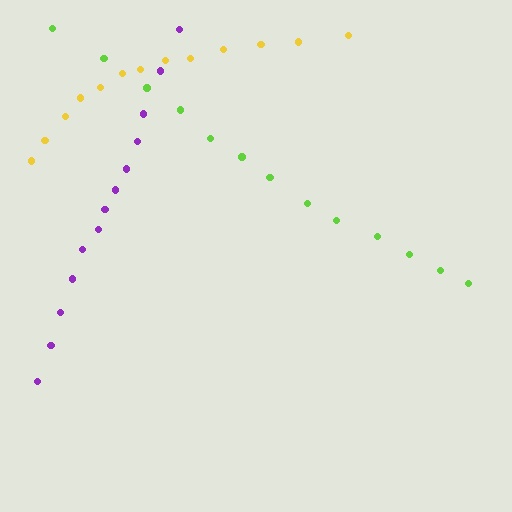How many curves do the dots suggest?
There are 3 distinct paths.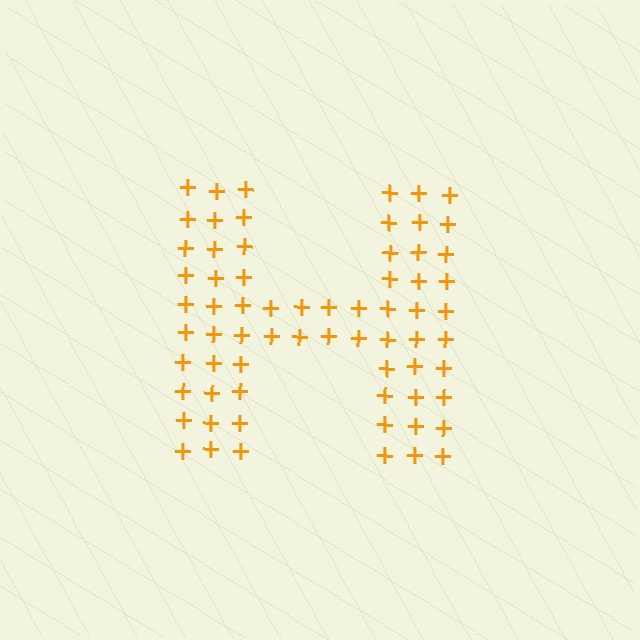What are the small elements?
The small elements are plus signs.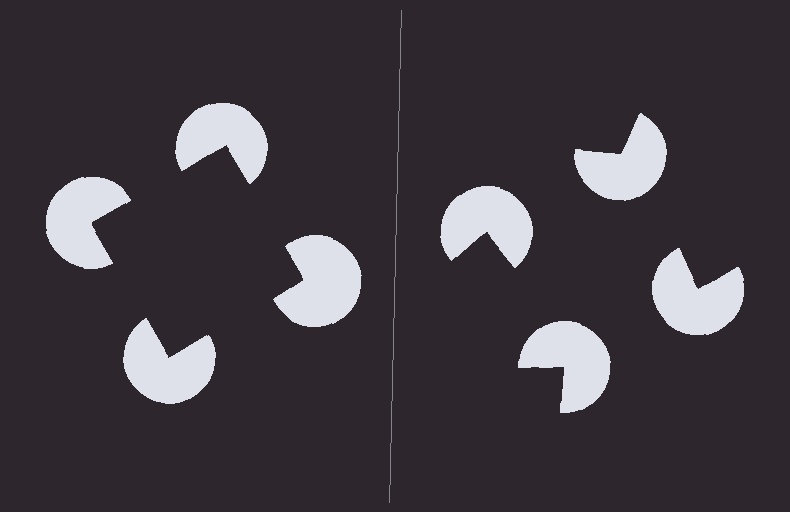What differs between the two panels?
The pac-man discs are positioned identically on both sides; only the wedge orientations differ. On the left they align to a square; on the right they are misaligned.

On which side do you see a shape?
An illusory square appears on the left side. On the right side the wedge cuts are rotated, so no coherent shape forms.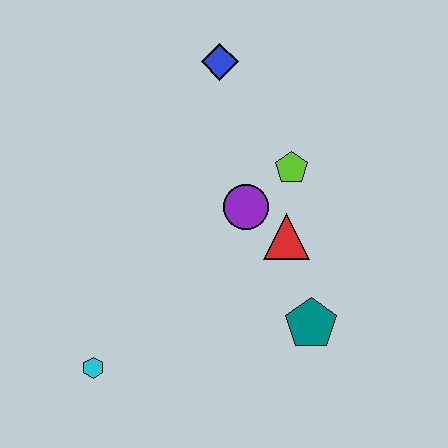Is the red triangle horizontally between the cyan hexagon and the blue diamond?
No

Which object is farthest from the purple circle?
The cyan hexagon is farthest from the purple circle.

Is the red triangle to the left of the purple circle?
No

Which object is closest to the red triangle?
The purple circle is closest to the red triangle.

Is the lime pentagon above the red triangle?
Yes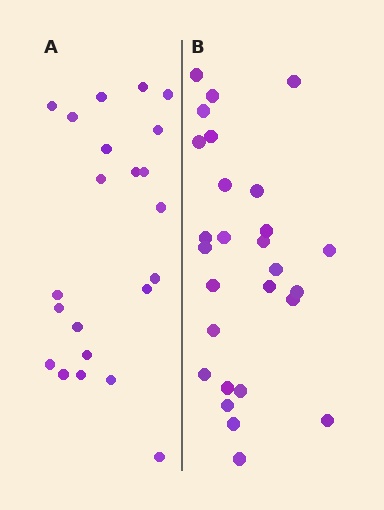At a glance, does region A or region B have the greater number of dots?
Region B (the right region) has more dots.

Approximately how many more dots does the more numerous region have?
Region B has about 5 more dots than region A.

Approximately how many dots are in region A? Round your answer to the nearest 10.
About 20 dots. (The exact count is 22, which rounds to 20.)